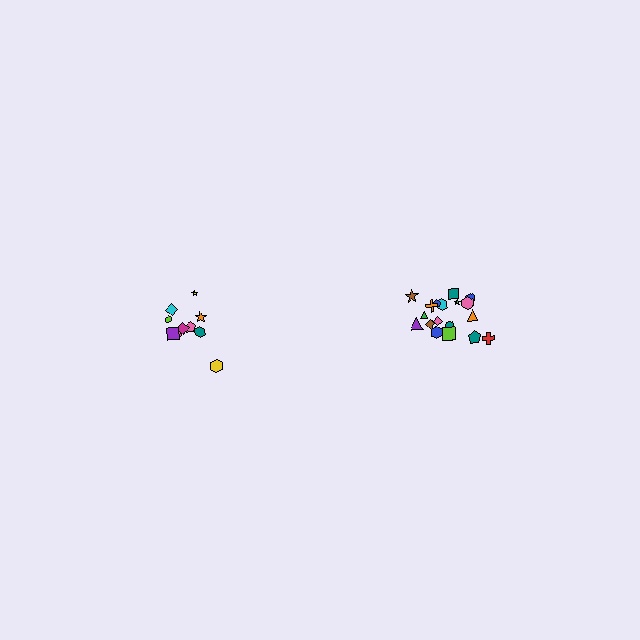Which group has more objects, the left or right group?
The right group.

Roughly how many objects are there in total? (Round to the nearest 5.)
Roughly 30 objects in total.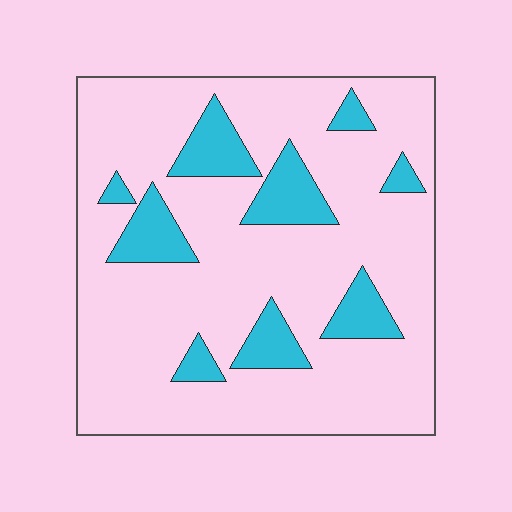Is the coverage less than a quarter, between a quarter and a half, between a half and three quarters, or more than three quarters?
Less than a quarter.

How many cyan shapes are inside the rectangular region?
9.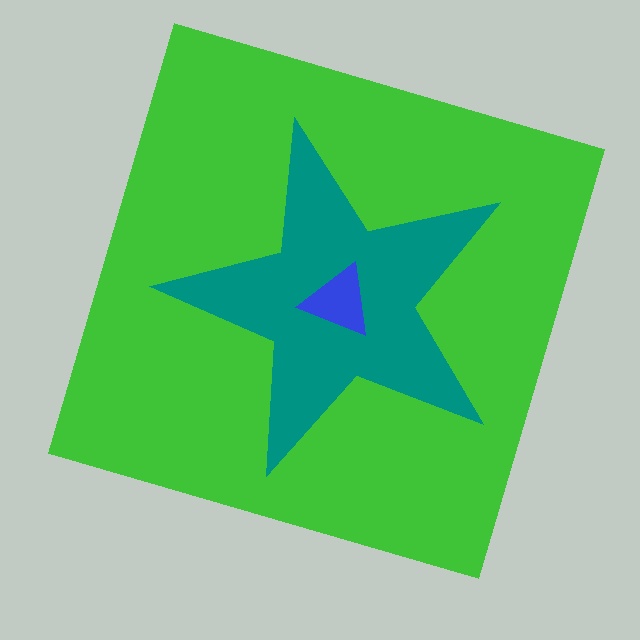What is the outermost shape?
The green square.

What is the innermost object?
The blue triangle.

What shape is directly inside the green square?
The teal star.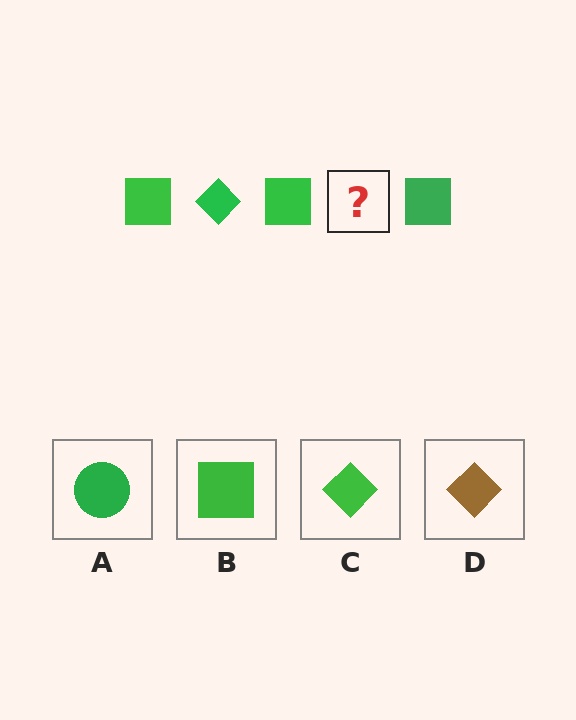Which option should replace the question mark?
Option C.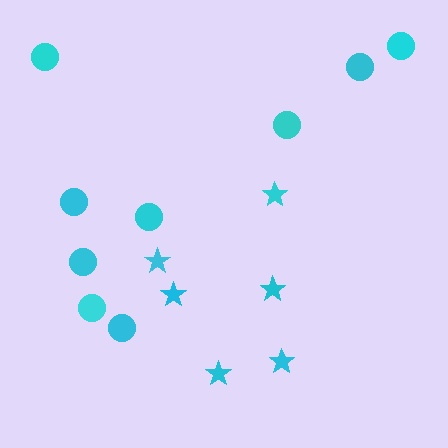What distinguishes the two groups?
There are 2 groups: one group of circles (9) and one group of stars (6).